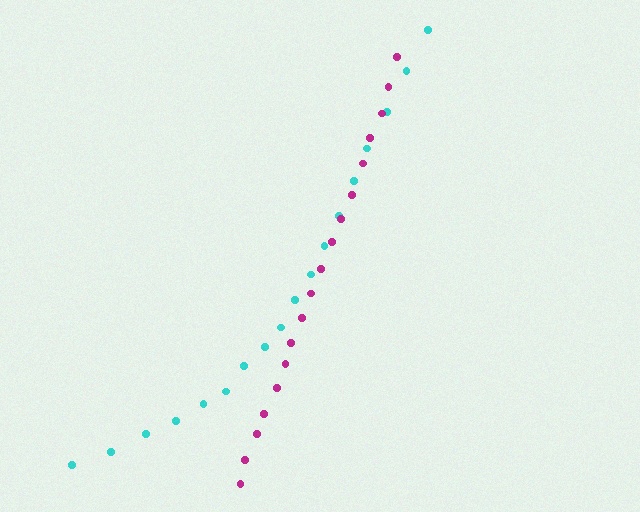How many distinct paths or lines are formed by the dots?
There are 2 distinct paths.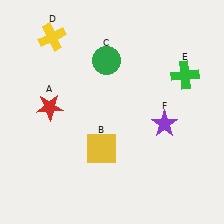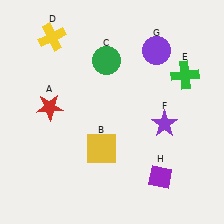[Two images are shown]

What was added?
A purple circle (G), a purple diamond (H) were added in Image 2.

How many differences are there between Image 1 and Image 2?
There are 2 differences between the two images.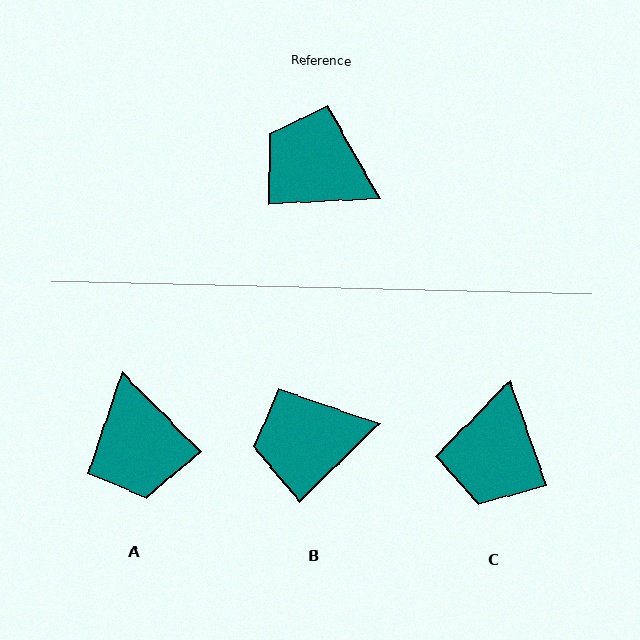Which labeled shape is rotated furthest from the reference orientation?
A, about 132 degrees away.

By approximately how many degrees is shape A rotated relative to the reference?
Approximately 132 degrees counter-clockwise.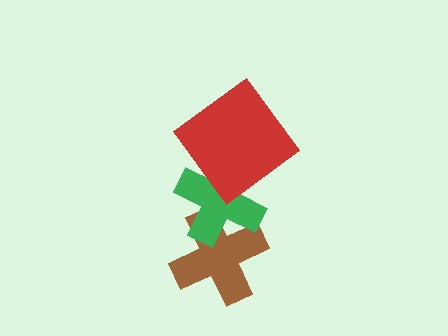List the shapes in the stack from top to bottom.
From top to bottom: the red diamond, the green cross, the brown cross.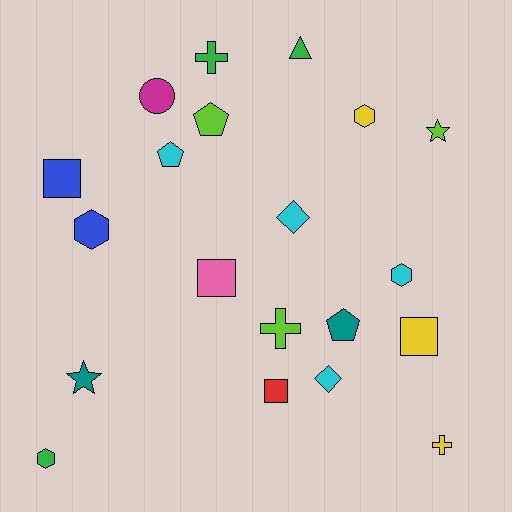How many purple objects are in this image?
There are no purple objects.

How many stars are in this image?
There are 2 stars.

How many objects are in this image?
There are 20 objects.